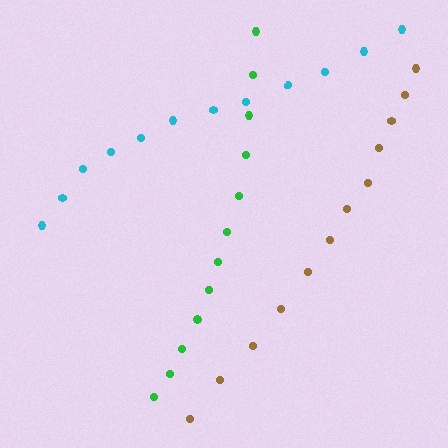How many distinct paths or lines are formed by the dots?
There are 3 distinct paths.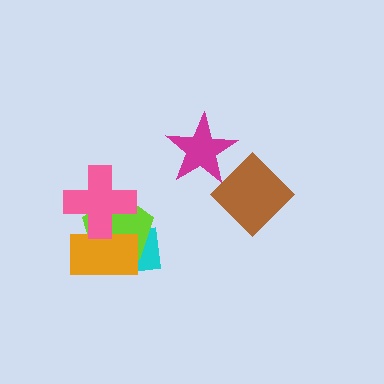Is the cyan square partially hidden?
Yes, it is partially covered by another shape.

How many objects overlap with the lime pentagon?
3 objects overlap with the lime pentagon.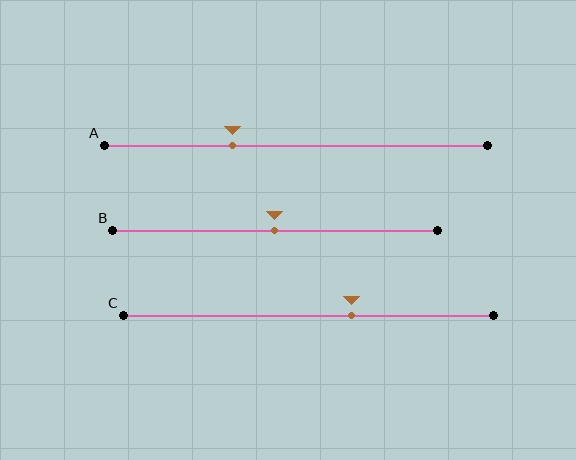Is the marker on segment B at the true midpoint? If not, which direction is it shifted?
Yes, the marker on segment B is at the true midpoint.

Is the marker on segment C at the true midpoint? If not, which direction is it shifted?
No, the marker on segment C is shifted to the right by about 12% of the segment length.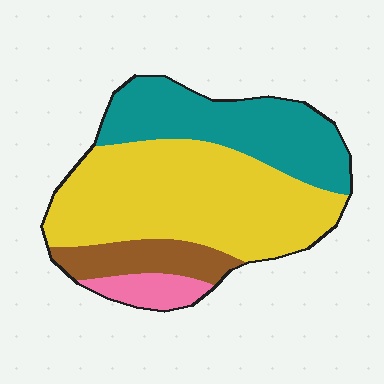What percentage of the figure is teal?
Teal takes up about one third (1/3) of the figure.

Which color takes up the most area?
Yellow, at roughly 50%.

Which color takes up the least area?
Pink, at roughly 5%.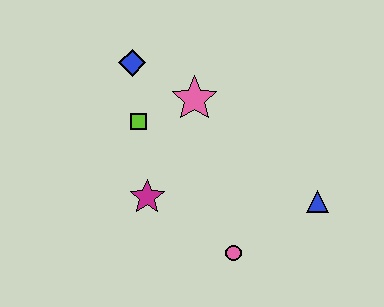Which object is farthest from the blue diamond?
The blue triangle is farthest from the blue diamond.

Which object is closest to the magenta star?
The lime square is closest to the magenta star.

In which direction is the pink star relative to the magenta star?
The pink star is above the magenta star.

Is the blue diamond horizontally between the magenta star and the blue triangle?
No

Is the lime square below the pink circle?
No